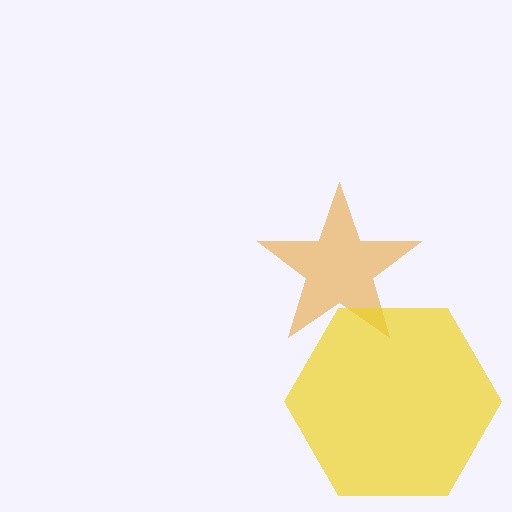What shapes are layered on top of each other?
The layered shapes are: an orange star, a yellow hexagon.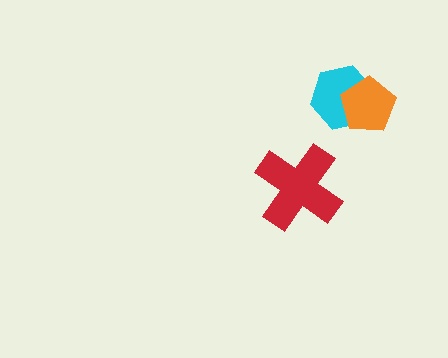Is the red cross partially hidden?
No, no other shape covers it.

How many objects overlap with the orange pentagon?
1 object overlaps with the orange pentagon.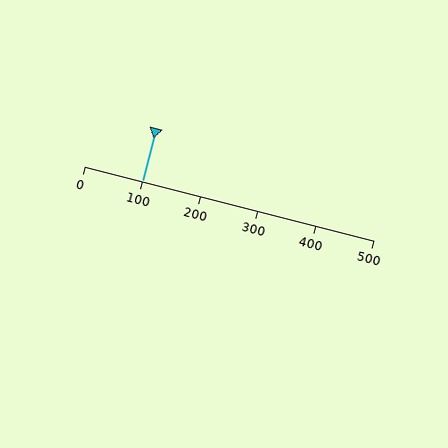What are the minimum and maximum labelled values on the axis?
The axis runs from 0 to 500.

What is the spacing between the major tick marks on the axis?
The major ticks are spaced 100 apart.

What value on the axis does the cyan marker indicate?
The marker indicates approximately 100.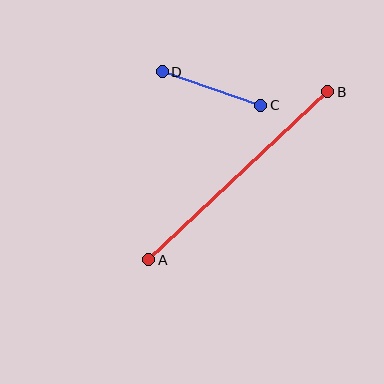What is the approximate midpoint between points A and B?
The midpoint is at approximately (238, 176) pixels.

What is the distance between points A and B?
The distance is approximately 246 pixels.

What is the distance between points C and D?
The distance is approximately 104 pixels.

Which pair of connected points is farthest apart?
Points A and B are farthest apart.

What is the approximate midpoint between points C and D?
The midpoint is at approximately (212, 88) pixels.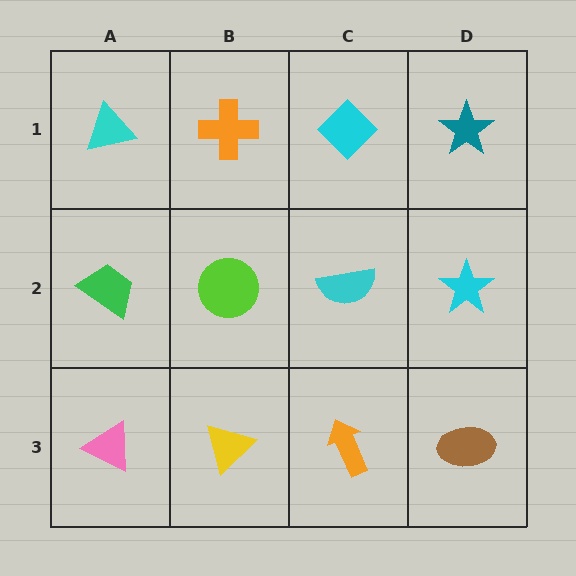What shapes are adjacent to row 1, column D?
A cyan star (row 2, column D), a cyan diamond (row 1, column C).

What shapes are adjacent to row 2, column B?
An orange cross (row 1, column B), a yellow triangle (row 3, column B), a green trapezoid (row 2, column A), a cyan semicircle (row 2, column C).